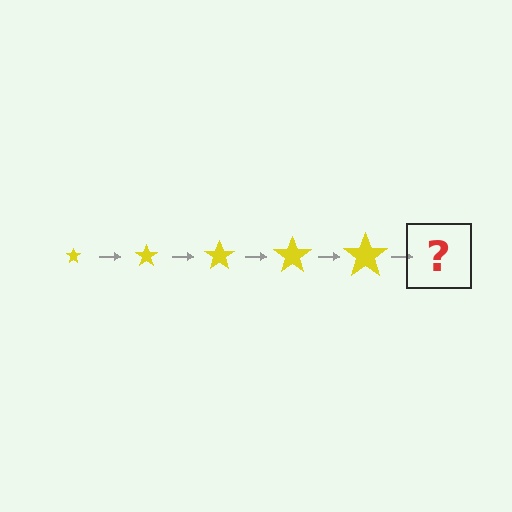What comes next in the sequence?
The next element should be a yellow star, larger than the previous one.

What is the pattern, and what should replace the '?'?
The pattern is that the star gets progressively larger each step. The '?' should be a yellow star, larger than the previous one.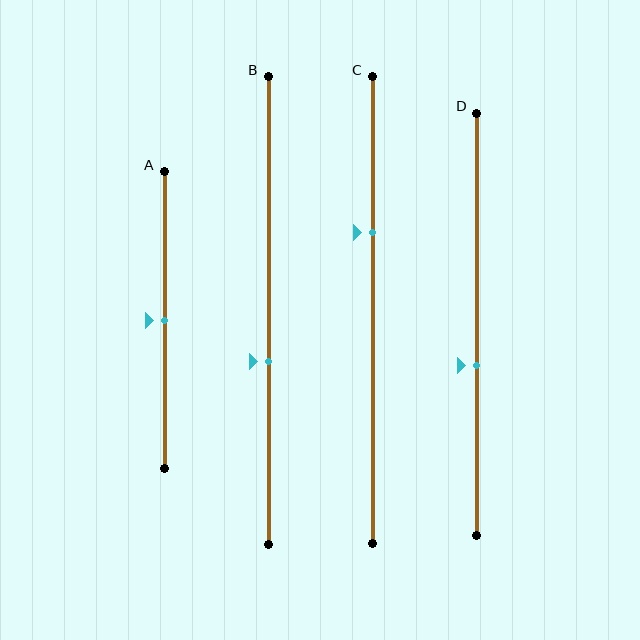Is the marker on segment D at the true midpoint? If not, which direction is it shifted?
No, the marker on segment D is shifted downward by about 10% of the segment length.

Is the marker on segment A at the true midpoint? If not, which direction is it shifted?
Yes, the marker on segment A is at the true midpoint.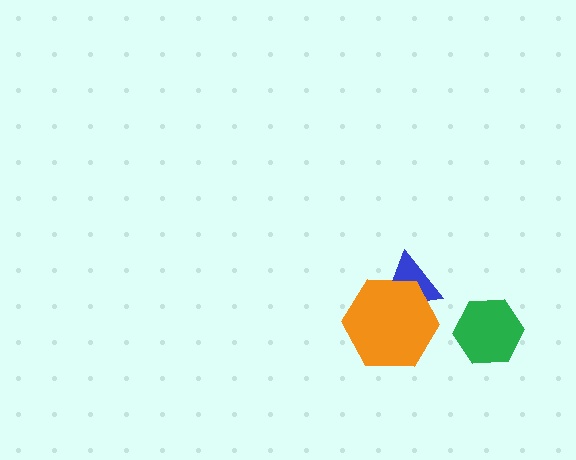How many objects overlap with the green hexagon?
0 objects overlap with the green hexagon.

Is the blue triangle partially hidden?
Yes, it is partially covered by another shape.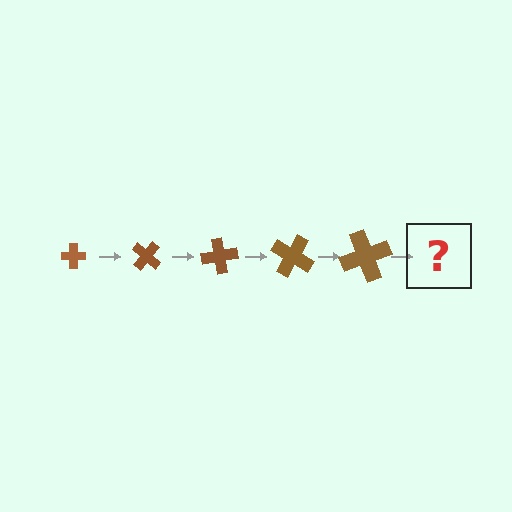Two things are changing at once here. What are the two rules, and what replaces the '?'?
The two rules are that the cross grows larger each step and it rotates 40 degrees each step. The '?' should be a cross, larger than the previous one and rotated 200 degrees from the start.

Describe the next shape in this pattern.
It should be a cross, larger than the previous one and rotated 200 degrees from the start.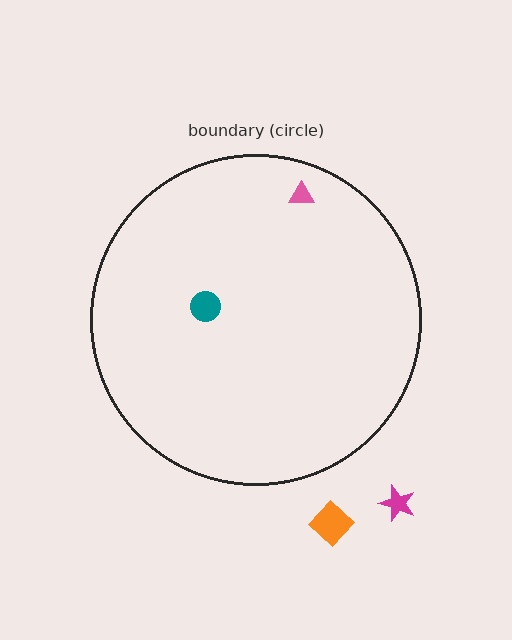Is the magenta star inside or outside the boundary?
Outside.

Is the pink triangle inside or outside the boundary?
Inside.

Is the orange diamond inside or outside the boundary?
Outside.